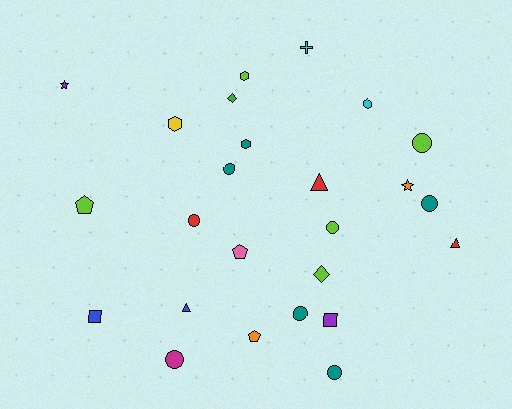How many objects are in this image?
There are 25 objects.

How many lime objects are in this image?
There are 5 lime objects.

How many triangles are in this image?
There are 3 triangles.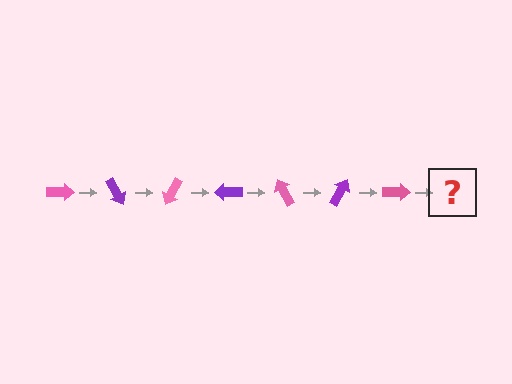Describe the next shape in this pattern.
It should be a purple arrow, rotated 420 degrees from the start.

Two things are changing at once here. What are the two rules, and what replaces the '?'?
The two rules are that it rotates 60 degrees each step and the color cycles through pink and purple. The '?' should be a purple arrow, rotated 420 degrees from the start.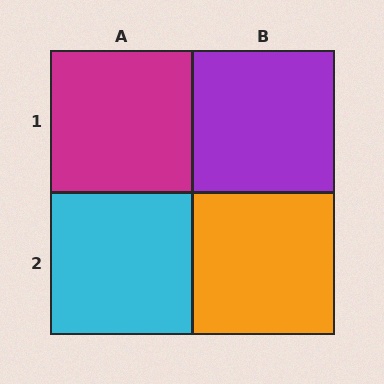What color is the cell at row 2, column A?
Cyan.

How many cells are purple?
1 cell is purple.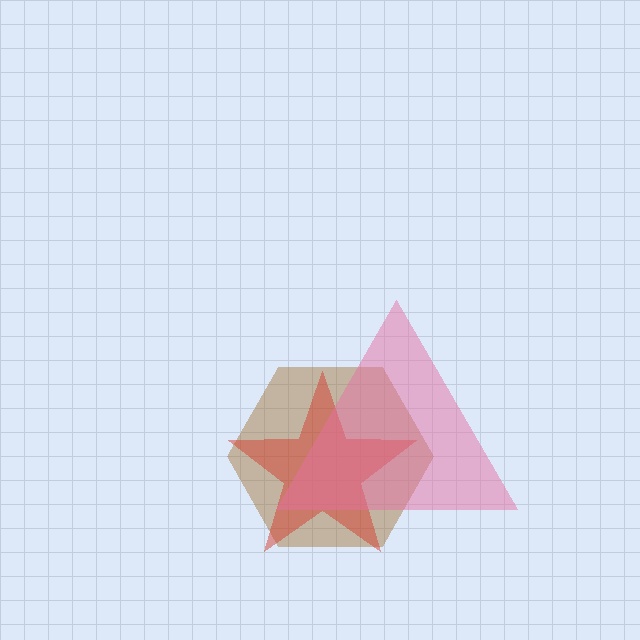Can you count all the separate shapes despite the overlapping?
Yes, there are 3 separate shapes.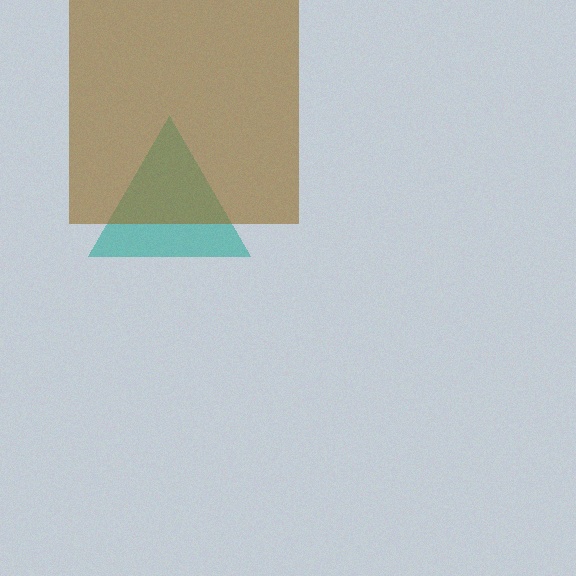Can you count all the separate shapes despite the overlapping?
Yes, there are 2 separate shapes.